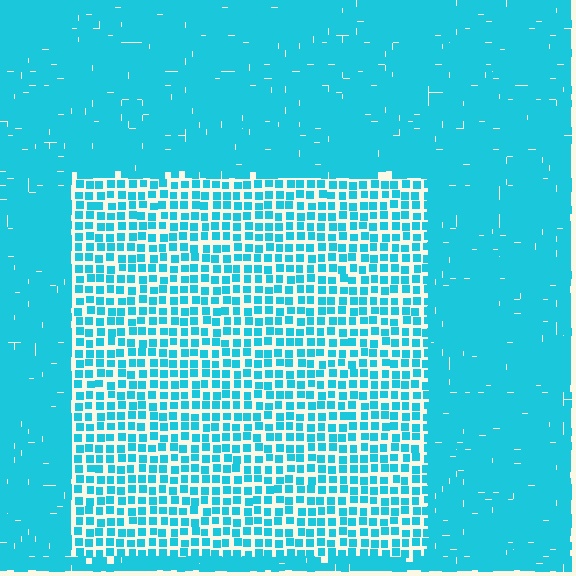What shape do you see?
I see a rectangle.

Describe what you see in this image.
The image contains small cyan elements arranged at two different densities. A rectangle-shaped region is visible where the elements are less densely packed than the surrounding area.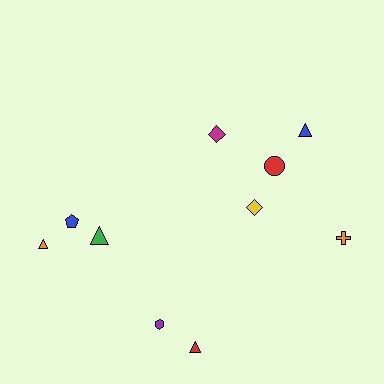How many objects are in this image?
There are 10 objects.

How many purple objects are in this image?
There is 1 purple object.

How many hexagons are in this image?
There is 1 hexagon.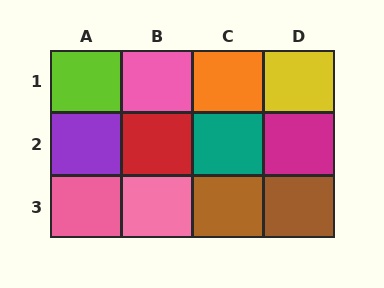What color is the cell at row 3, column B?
Pink.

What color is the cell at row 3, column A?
Pink.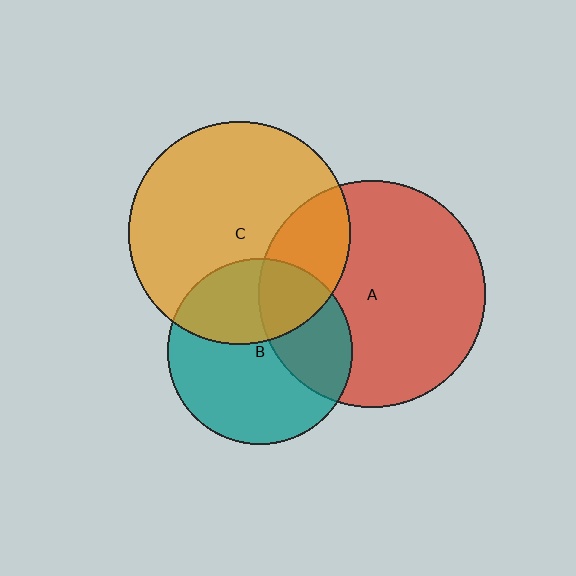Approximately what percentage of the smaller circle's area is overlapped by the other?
Approximately 25%.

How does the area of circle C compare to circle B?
Approximately 1.4 times.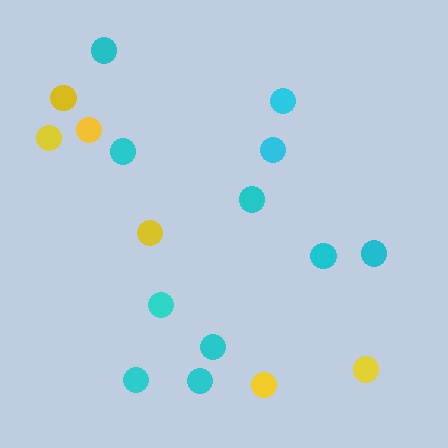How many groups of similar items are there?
There are 2 groups: one group of yellow circles (6) and one group of cyan circles (11).